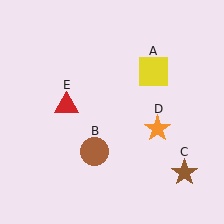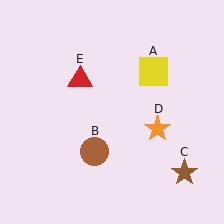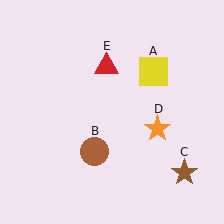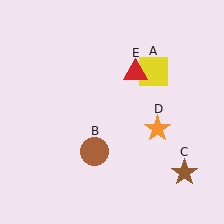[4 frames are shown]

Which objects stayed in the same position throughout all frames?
Yellow square (object A) and brown circle (object B) and brown star (object C) and orange star (object D) remained stationary.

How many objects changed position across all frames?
1 object changed position: red triangle (object E).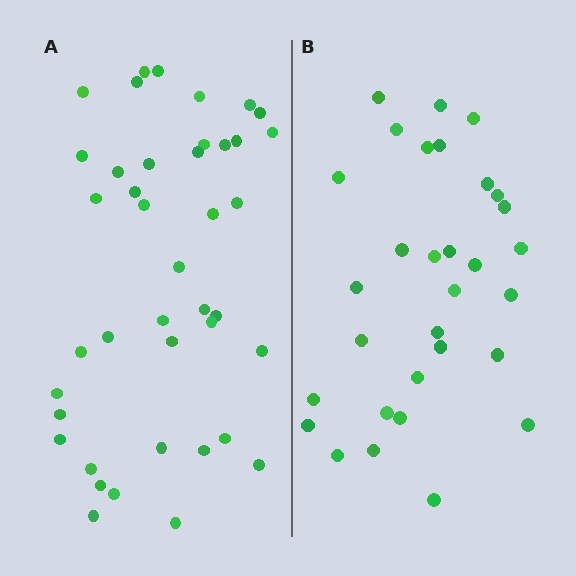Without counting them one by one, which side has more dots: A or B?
Region A (the left region) has more dots.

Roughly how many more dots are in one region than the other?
Region A has roughly 10 or so more dots than region B.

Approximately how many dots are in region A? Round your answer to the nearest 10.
About 40 dots. (The exact count is 41, which rounds to 40.)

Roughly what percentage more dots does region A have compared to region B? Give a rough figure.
About 30% more.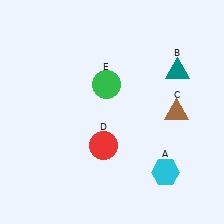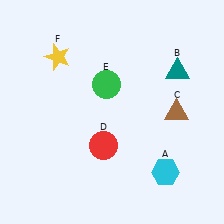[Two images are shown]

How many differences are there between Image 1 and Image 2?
There is 1 difference between the two images.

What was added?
A yellow star (F) was added in Image 2.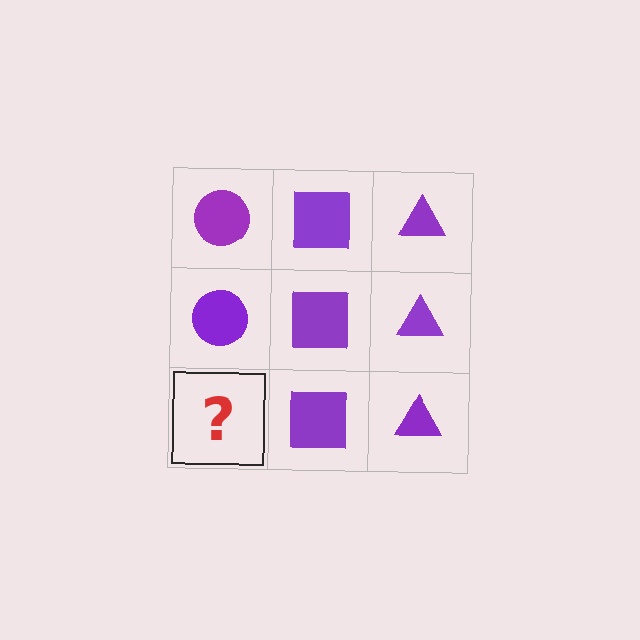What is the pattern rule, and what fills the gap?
The rule is that each column has a consistent shape. The gap should be filled with a purple circle.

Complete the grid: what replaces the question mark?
The question mark should be replaced with a purple circle.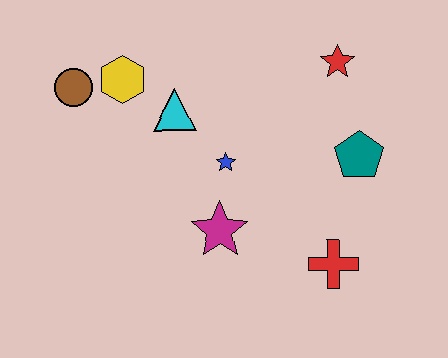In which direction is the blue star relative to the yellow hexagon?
The blue star is to the right of the yellow hexagon.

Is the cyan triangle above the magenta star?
Yes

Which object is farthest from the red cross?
The brown circle is farthest from the red cross.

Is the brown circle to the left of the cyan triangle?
Yes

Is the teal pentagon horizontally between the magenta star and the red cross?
No